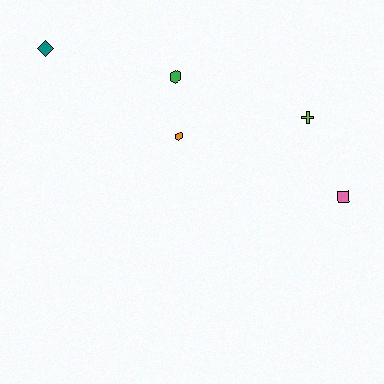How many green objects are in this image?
There is 1 green object.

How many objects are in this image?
There are 5 objects.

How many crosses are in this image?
There is 1 cross.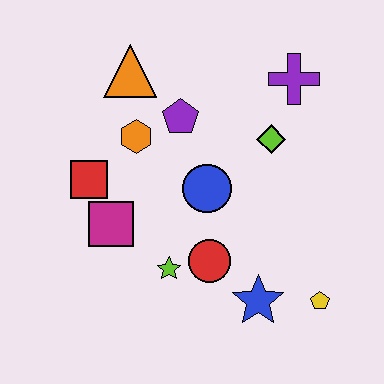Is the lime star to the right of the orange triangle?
Yes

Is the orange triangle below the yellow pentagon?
No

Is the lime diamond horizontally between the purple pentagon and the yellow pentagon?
Yes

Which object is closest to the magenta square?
The red square is closest to the magenta square.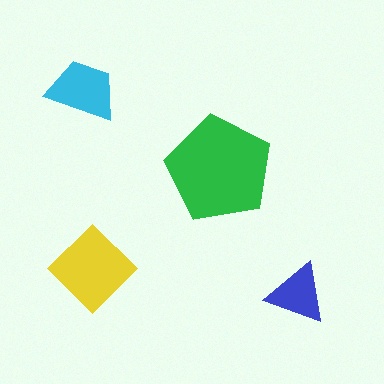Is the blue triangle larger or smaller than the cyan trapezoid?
Smaller.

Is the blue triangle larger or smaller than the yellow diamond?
Smaller.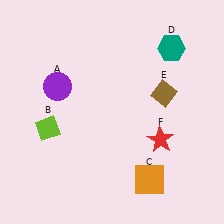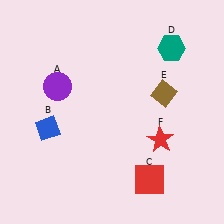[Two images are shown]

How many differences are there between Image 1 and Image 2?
There are 2 differences between the two images.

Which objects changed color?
B changed from lime to blue. C changed from orange to red.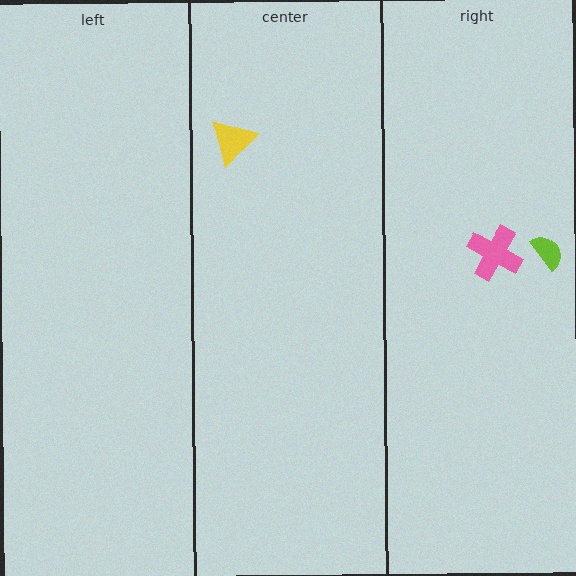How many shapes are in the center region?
1.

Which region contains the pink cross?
The right region.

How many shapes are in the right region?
2.